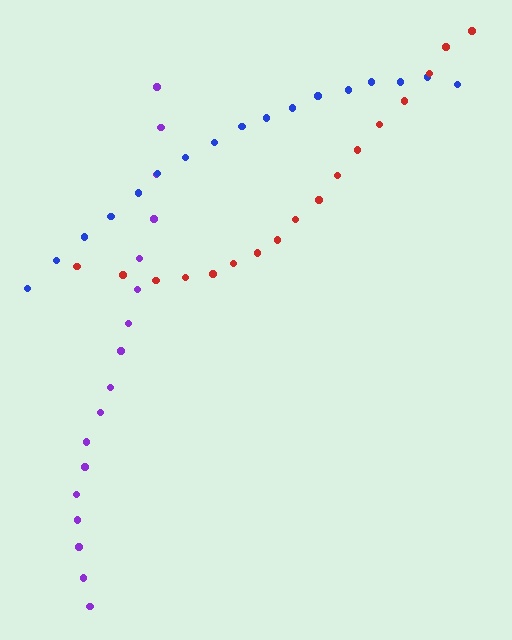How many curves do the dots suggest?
There are 3 distinct paths.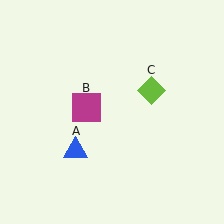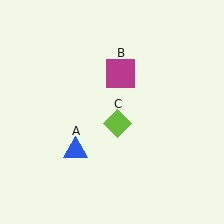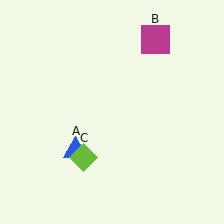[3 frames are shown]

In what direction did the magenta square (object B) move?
The magenta square (object B) moved up and to the right.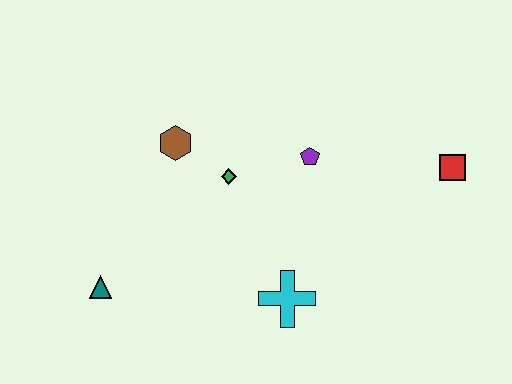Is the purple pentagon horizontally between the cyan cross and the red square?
Yes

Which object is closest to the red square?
The purple pentagon is closest to the red square.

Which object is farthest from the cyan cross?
The red square is farthest from the cyan cross.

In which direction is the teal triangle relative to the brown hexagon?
The teal triangle is below the brown hexagon.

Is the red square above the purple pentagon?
No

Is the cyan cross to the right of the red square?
No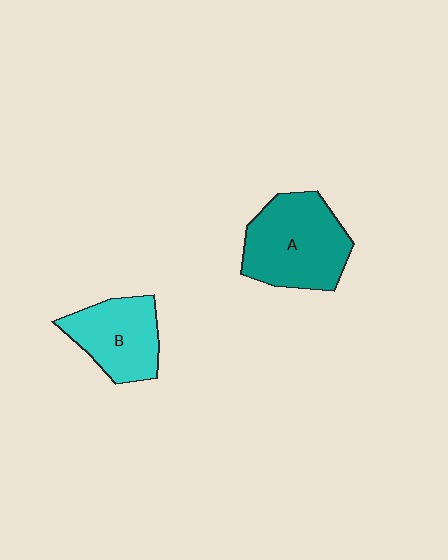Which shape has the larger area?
Shape A (teal).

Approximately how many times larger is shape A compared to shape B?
Approximately 1.4 times.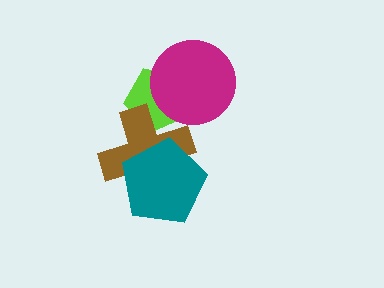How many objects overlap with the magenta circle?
1 object overlaps with the magenta circle.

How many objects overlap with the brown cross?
2 objects overlap with the brown cross.